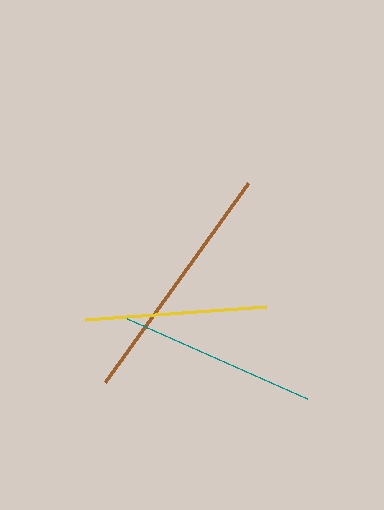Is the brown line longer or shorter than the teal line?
The brown line is longer than the teal line.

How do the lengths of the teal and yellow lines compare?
The teal and yellow lines are approximately the same length.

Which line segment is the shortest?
The yellow line is the shortest at approximately 181 pixels.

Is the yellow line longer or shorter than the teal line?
The teal line is longer than the yellow line.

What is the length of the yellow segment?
The yellow segment is approximately 181 pixels long.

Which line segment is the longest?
The brown line is the longest at approximately 245 pixels.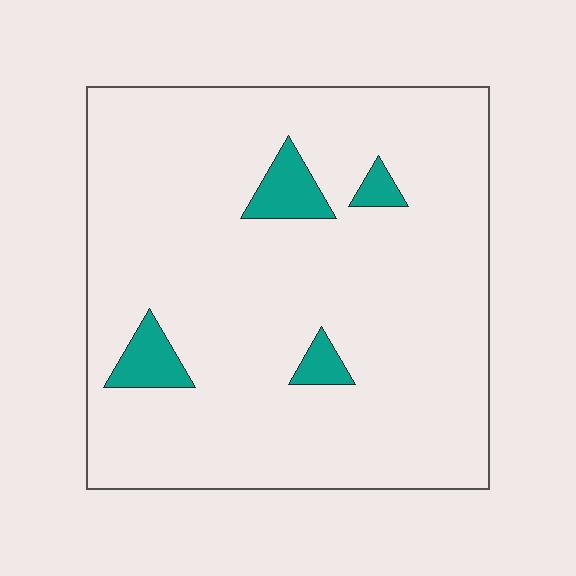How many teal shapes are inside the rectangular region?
4.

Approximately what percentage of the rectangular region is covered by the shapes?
Approximately 5%.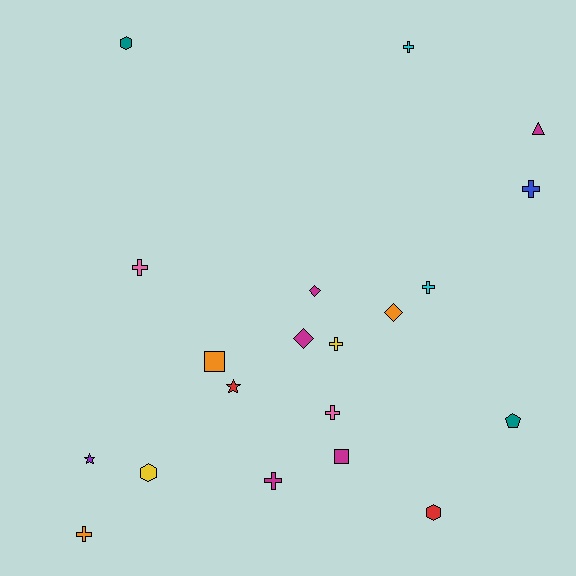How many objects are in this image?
There are 20 objects.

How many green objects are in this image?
There are no green objects.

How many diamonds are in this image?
There are 3 diamonds.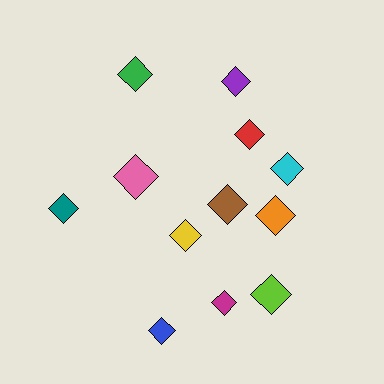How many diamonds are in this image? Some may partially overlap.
There are 12 diamonds.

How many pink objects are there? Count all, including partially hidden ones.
There is 1 pink object.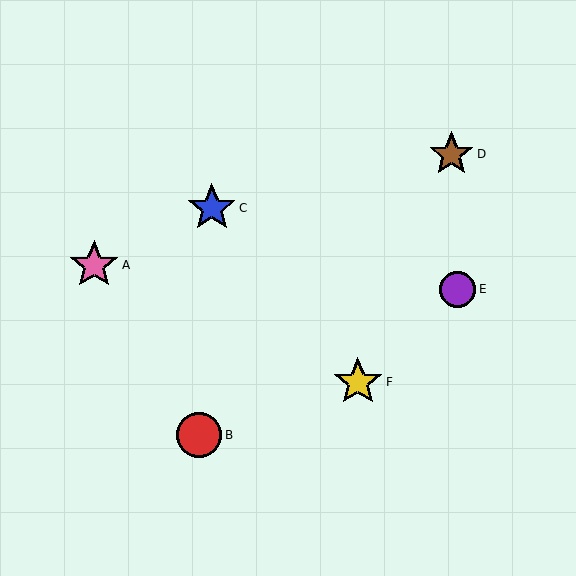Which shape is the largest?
The yellow star (labeled F) is the largest.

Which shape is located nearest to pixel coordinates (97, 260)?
The pink star (labeled A) at (94, 265) is nearest to that location.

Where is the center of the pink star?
The center of the pink star is at (94, 265).